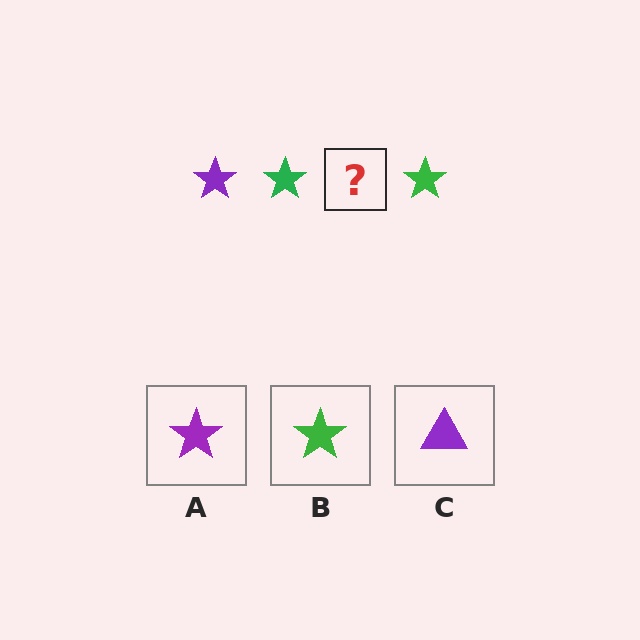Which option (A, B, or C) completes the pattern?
A.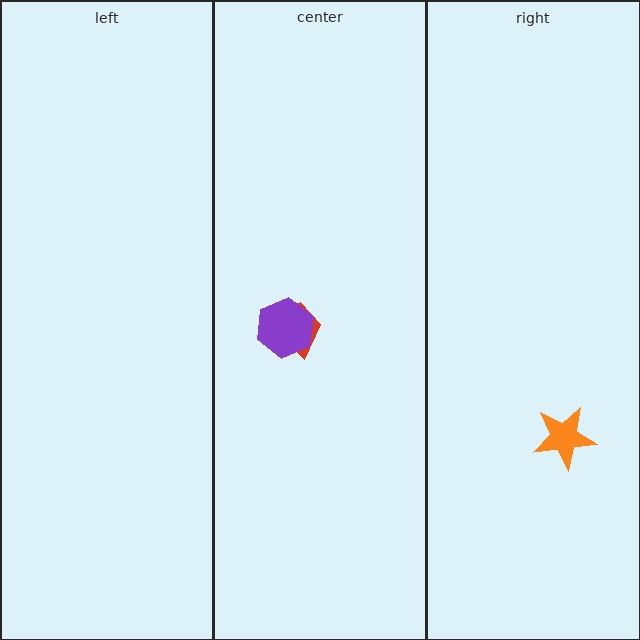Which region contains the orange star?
The right region.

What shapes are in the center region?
The red trapezoid, the purple hexagon.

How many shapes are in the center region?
2.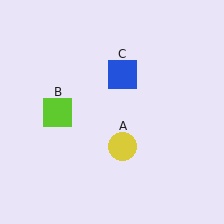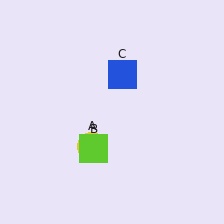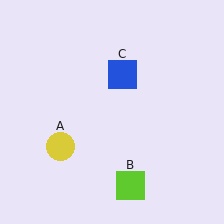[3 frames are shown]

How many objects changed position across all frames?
2 objects changed position: yellow circle (object A), lime square (object B).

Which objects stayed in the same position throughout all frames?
Blue square (object C) remained stationary.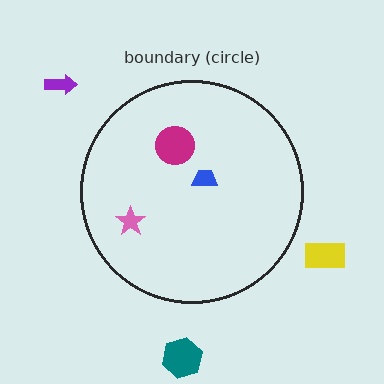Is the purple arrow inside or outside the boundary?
Outside.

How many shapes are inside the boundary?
3 inside, 3 outside.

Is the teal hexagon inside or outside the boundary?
Outside.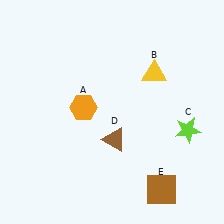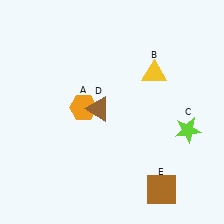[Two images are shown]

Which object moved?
The brown triangle (D) moved up.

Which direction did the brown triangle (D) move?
The brown triangle (D) moved up.